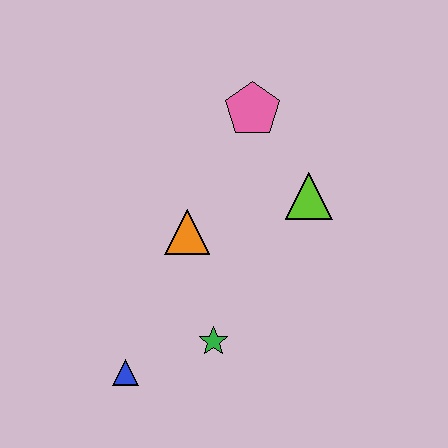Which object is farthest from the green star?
The pink pentagon is farthest from the green star.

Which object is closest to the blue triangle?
The green star is closest to the blue triangle.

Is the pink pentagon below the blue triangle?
No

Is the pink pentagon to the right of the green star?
Yes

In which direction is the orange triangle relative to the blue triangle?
The orange triangle is above the blue triangle.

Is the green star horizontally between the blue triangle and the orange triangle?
No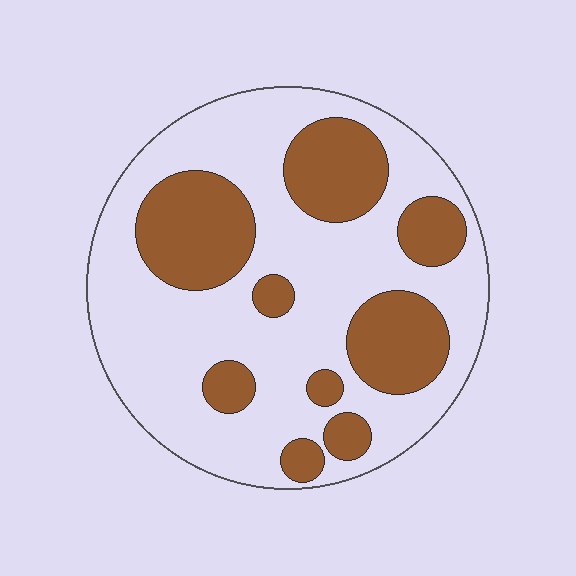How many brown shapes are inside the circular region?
9.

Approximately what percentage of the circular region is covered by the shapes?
Approximately 30%.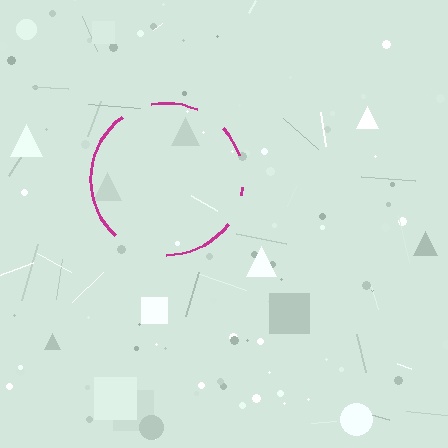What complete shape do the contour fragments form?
The contour fragments form a circle.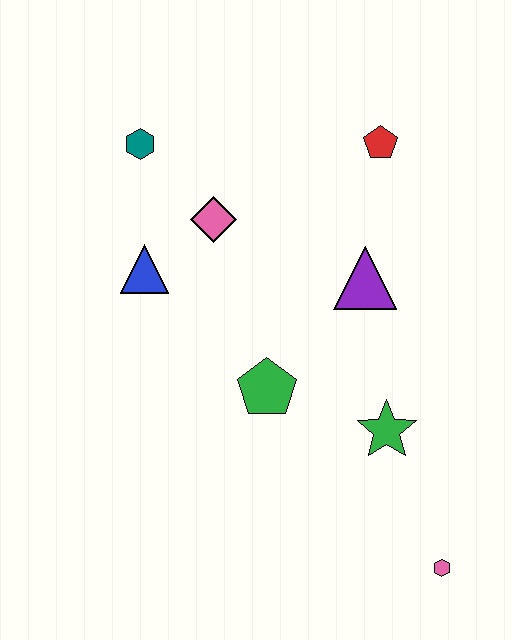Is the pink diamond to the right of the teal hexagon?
Yes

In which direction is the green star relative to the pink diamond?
The green star is below the pink diamond.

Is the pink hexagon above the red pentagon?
No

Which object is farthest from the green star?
The teal hexagon is farthest from the green star.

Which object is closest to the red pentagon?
The purple triangle is closest to the red pentagon.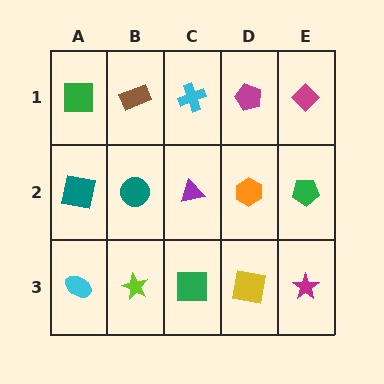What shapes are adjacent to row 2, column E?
A magenta diamond (row 1, column E), a magenta star (row 3, column E), an orange hexagon (row 2, column D).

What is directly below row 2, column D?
A yellow square.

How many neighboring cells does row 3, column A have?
2.